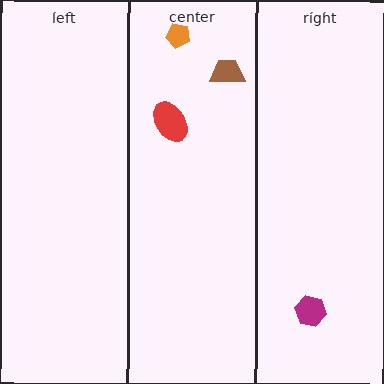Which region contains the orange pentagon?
The center region.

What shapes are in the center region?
The red ellipse, the orange pentagon, the brown trapezoid.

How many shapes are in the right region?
1.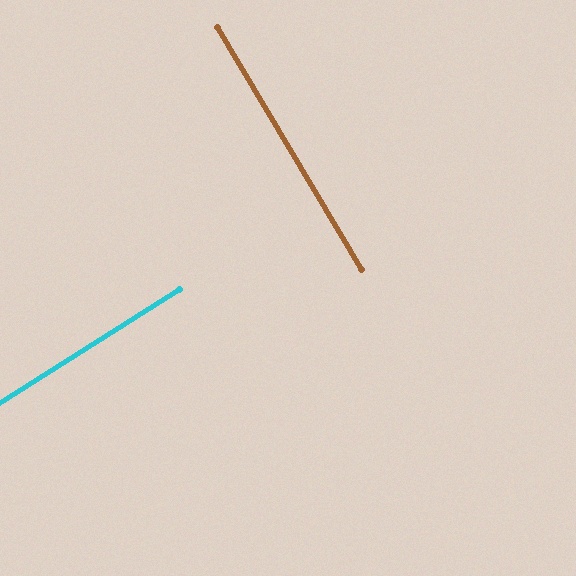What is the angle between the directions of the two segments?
Approximately 88 degrees.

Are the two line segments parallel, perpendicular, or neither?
Perpendicular — they meet at approximately 88°.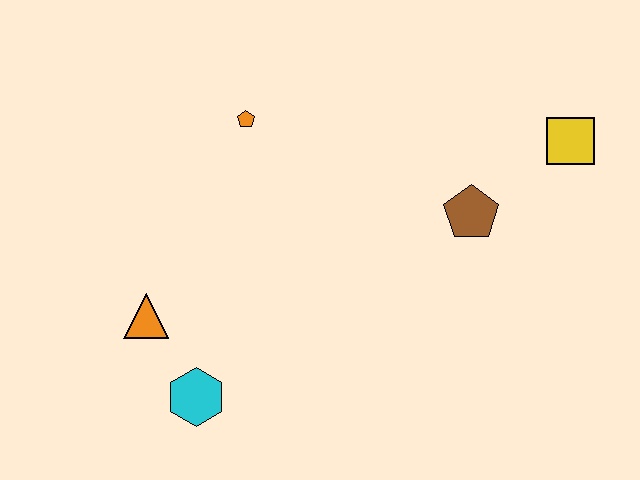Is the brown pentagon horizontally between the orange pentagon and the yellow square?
Yes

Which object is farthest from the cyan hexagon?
The yellow square is farthest from the cyan hexagon.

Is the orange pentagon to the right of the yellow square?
No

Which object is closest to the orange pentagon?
The orange triangle is closest to the orange pentagon.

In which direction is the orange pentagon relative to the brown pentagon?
The orange pentagon is to the left of the brown pentagon.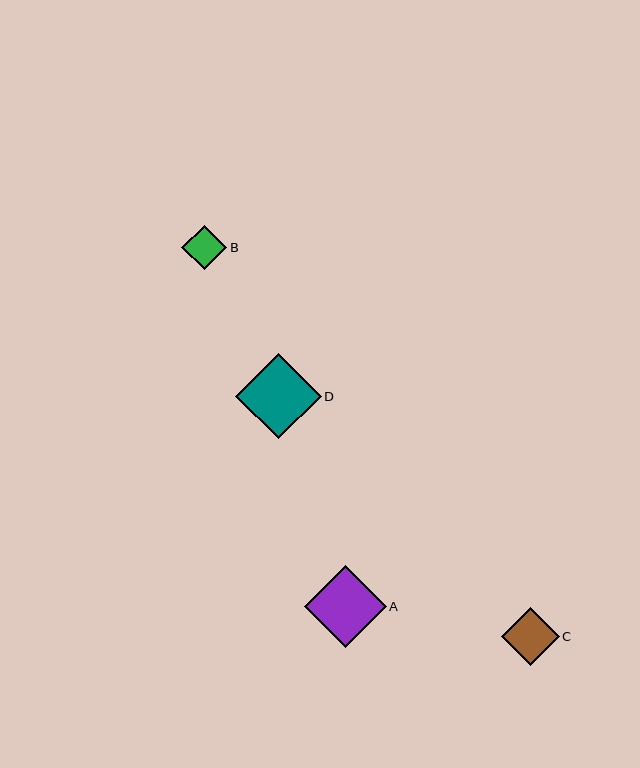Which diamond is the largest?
Diamond D is the largest with a size of approximately 85 pixels.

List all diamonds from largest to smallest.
From largest to smallest: D, A, C, B.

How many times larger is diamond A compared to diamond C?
Diamond A is approximately 1.4 times the size of diamond C.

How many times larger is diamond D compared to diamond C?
Diamond D is approximately 1.5 times the size of diamond C.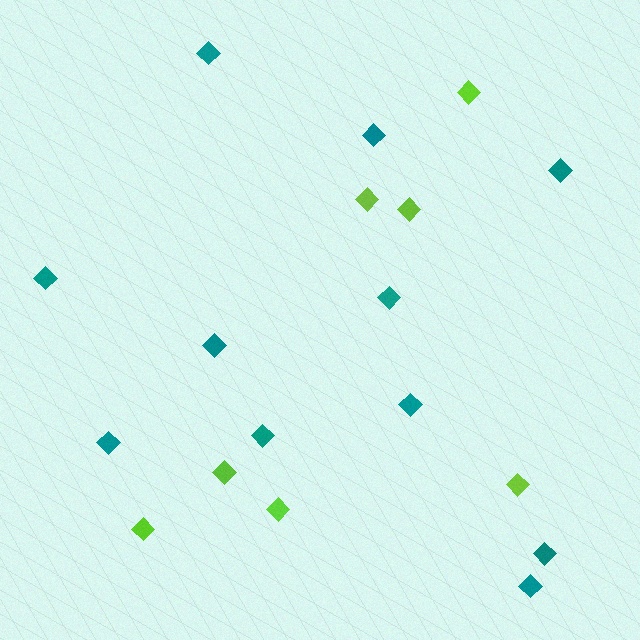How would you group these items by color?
There are 2 groups: one group of teal diamonds (11) and one group of lime diamonds (7).